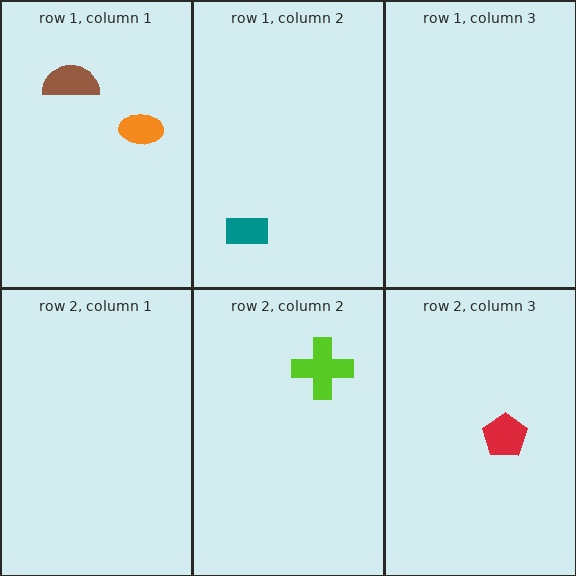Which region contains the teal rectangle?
The row 1, column 2 region.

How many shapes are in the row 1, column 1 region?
2.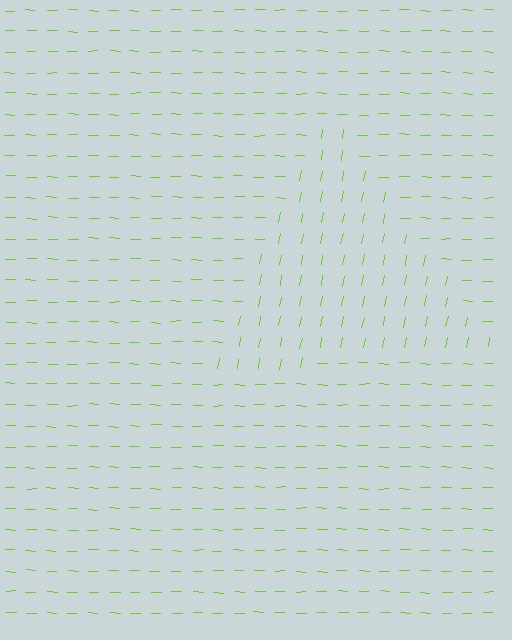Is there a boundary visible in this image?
Yes, there is a texture boundary formed by a change in line orientation.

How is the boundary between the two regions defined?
The boundary is defined purely by a change in line orientation (approximately 80 degrees difference). All lines are the same color and thickness.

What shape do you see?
I see a triangle.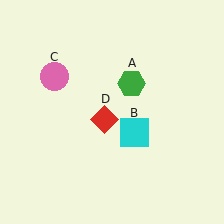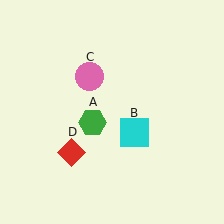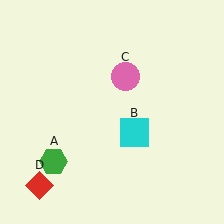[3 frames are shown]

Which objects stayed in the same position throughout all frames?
Cyan square (object B) remained stationary.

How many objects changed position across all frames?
3 objects changed position: green hexagon (object A), pink circle (object C), red diamond (object D).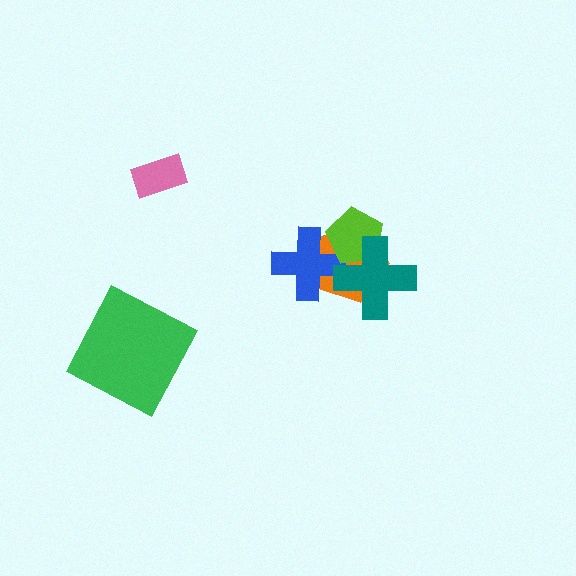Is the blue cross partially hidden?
Yes, it is partially covered by another shape.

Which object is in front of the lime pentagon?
The teal cross is in front of the lime pentagon.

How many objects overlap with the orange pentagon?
3 objects overlap with the orange pentagon.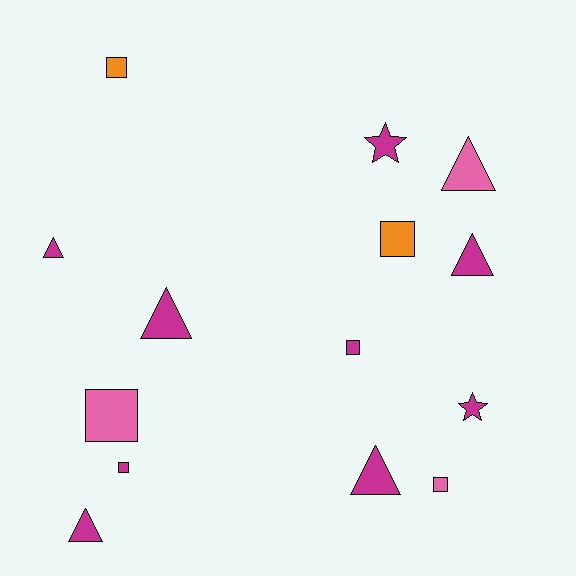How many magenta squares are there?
There are 2 magenta squares.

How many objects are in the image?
There are 14 objects.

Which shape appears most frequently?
Square, with 6 objects.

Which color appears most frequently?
Magenta, with 9 objects.